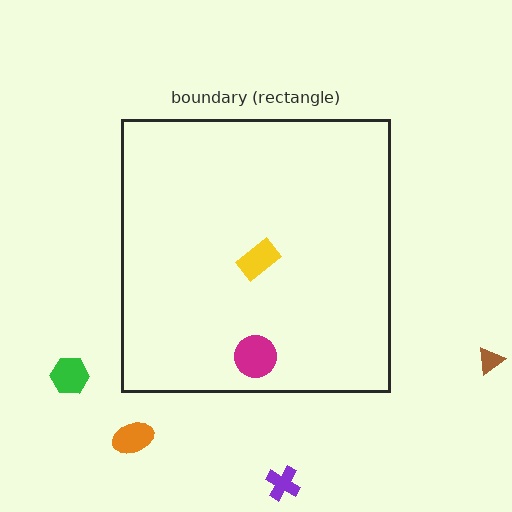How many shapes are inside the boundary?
2 inside, 4 outside.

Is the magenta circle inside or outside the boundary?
Inside.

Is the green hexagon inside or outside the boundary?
Outside.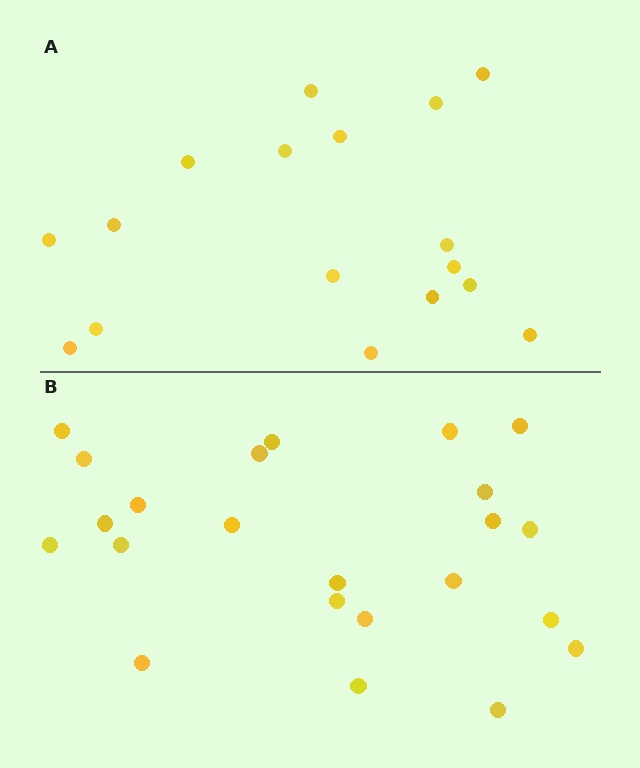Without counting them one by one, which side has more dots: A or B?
Region B (the bottom region) has more dots.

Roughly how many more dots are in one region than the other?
Region B has about 6 more dots than region A.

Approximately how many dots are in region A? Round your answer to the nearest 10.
About 20 dots. (The exact count is 17, which rounds to 20.)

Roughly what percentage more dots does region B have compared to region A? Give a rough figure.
About 35% more.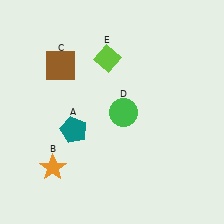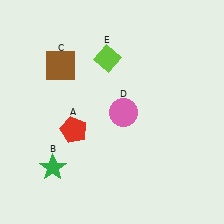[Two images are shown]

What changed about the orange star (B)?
In Image 1, B is orange. In Image 2, it changed to green.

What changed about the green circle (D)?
In Image 1, D is green. In Image 2, it changed to pink.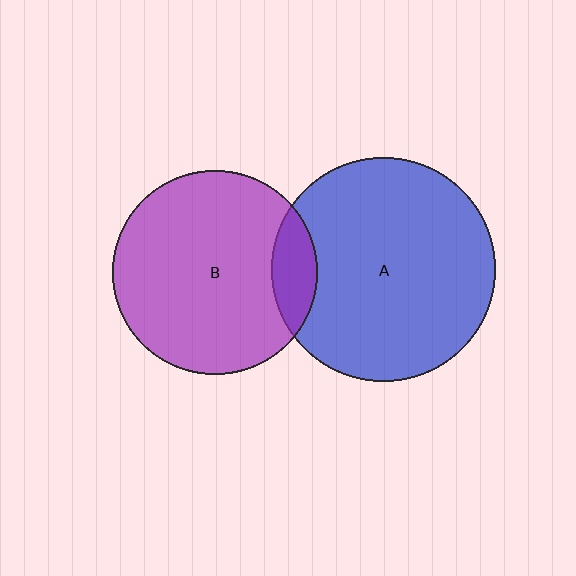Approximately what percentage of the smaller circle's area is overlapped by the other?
Approximately 15%.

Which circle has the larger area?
Circle A (blue).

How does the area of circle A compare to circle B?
Approximately 1.2 times.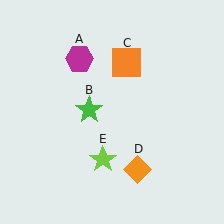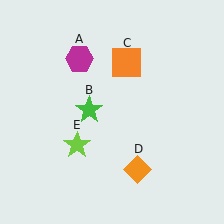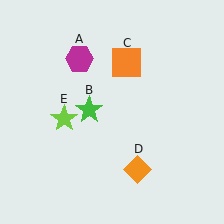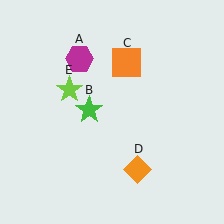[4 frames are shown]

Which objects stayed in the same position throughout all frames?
Magenta hexagon (object A) and green star (object B) and orange square (object C) and orange diamond (object D) remained stationary.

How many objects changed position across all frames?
1 object changed position: lime star (object E).